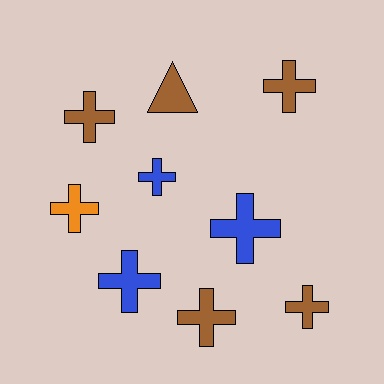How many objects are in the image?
There are 9 objects.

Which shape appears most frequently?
Cross, with 8 objects.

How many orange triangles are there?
There are no orange triangles.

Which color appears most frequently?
Brown, with 5 objects.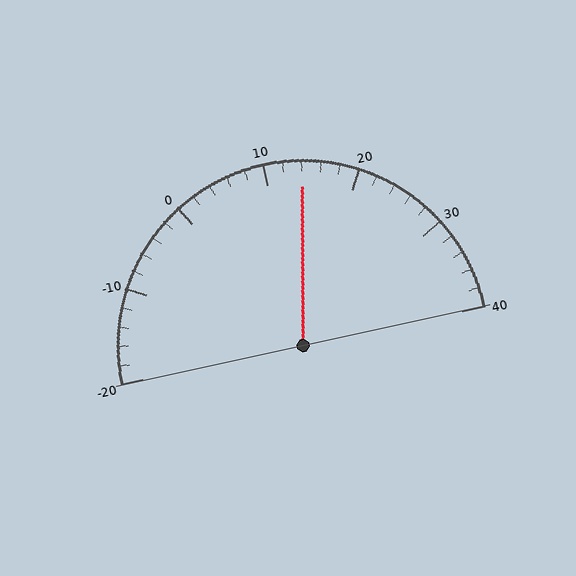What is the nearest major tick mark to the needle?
The nearest major tick mark is 10.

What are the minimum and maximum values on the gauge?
The gauge ranges from -20 to 40.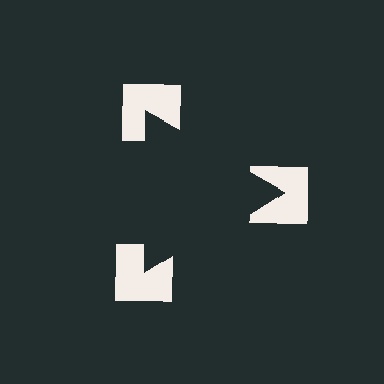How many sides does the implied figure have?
3 sides.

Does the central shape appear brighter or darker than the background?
It typically appears slightly darker than the background, even though no actual brightness change is drawn.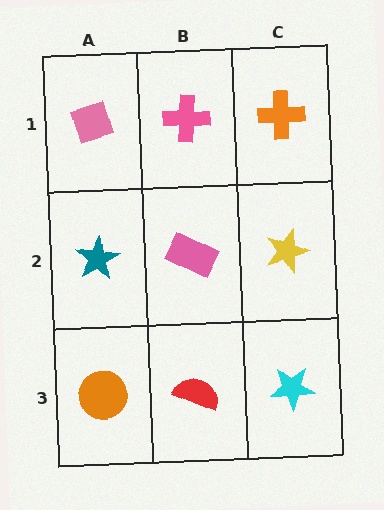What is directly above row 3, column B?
A pink rectangle.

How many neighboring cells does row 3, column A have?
2.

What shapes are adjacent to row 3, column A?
A teal star (row 2, column A), a red semicircle (row 3, column B).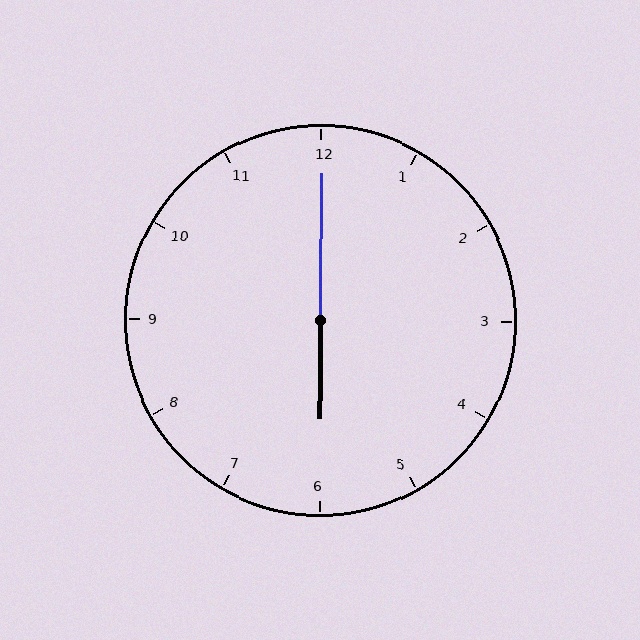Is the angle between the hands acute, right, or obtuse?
It is obtuse.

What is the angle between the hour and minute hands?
Approximately 180 degrees.